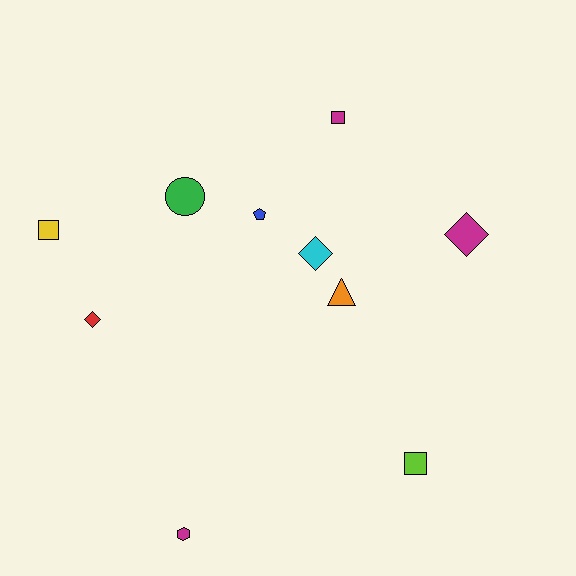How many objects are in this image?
There are 10 objects.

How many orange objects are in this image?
There is 1 orange object.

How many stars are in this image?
There are no stars.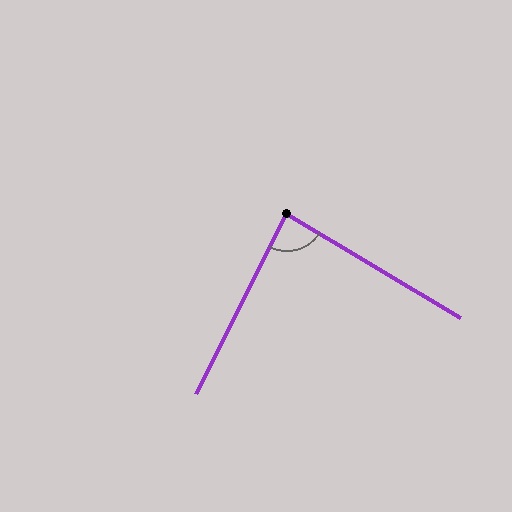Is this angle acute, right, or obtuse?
It is approximately a right angle.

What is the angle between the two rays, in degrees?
Approximately 86 degrees.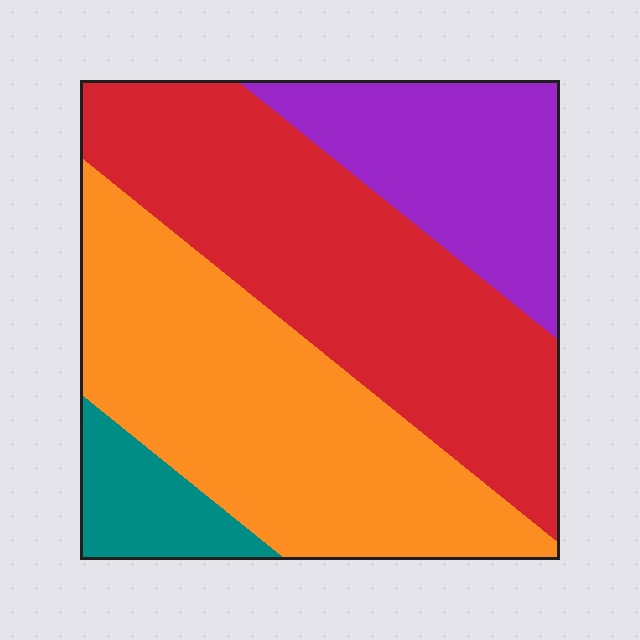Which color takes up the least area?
Teal, at roughly 5%.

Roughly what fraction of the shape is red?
Red covers around 40% of the shape.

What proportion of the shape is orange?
Orange covers around 35% of the shape.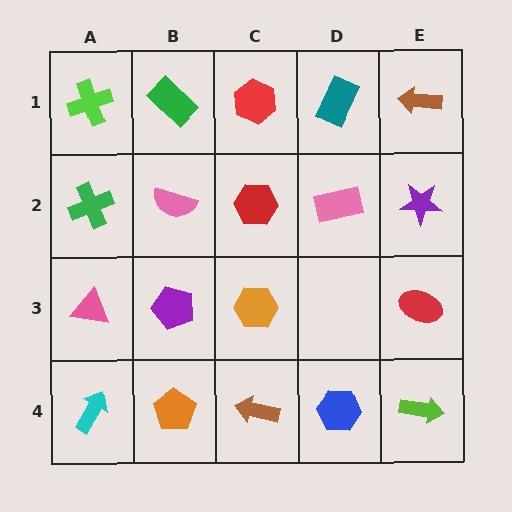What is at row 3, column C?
An orange hexagon.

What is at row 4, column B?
An orange pentagon.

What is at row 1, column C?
A red hexagon.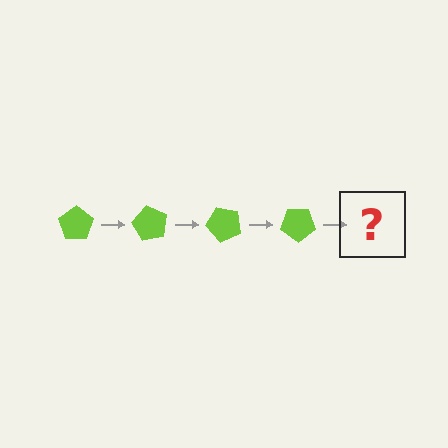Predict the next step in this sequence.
The next step is a lime pentagon rotated 240 degrees.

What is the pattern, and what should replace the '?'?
The pattern is that the pentagon rotates 60 degrees each step. The '?' should be a lime pentagon rotated 240 degrees.